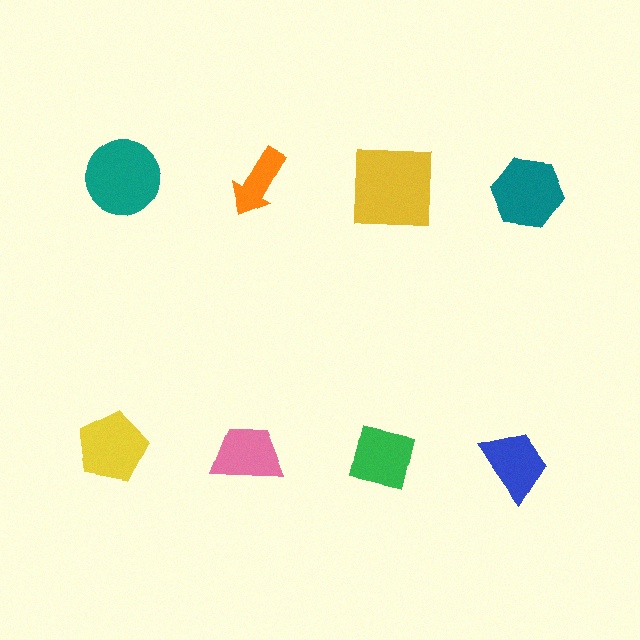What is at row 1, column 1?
A teal circle.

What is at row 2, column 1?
A yellow pentagon.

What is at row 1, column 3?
A yellow square.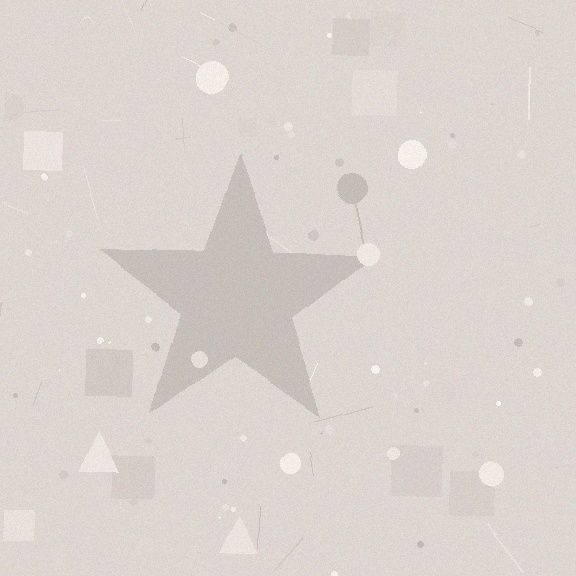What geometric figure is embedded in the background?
A star is embedded in the background.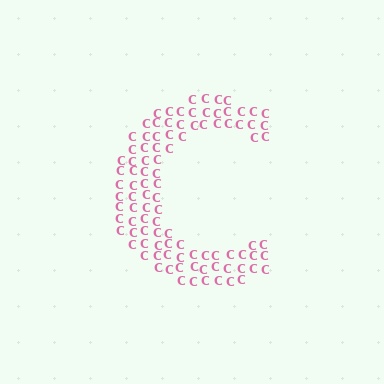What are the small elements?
The small elements are letter C's.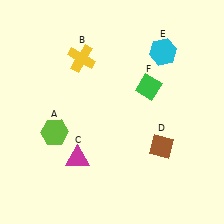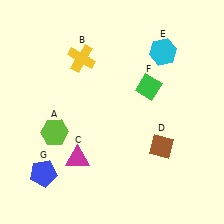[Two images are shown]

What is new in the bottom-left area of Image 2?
A blue pentagon (G) was added in the bottom-left area of Image 2.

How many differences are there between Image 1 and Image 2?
There is 1 difference between the two images.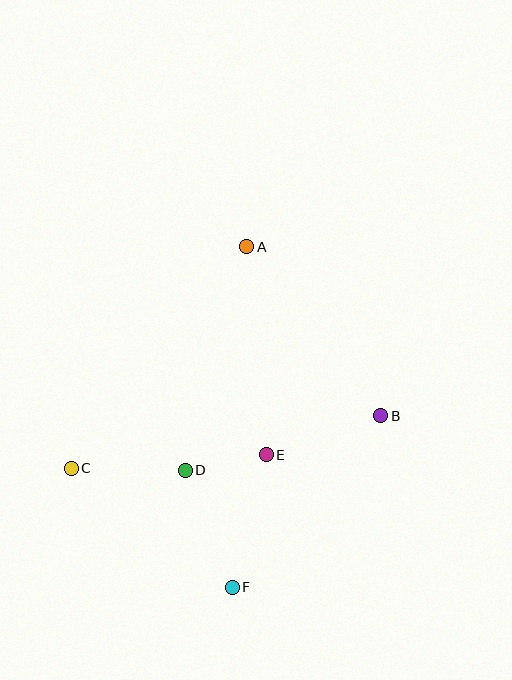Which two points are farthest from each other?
Points A and F are farthest from each other.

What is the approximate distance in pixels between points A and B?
The distance between A and B is approximately 216 pixels.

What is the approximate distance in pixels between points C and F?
The distance between C and F is approximately 200 pixels.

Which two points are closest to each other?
Points D and E are closest to each other.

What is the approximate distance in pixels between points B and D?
The distance between B and D is approximately 203 pixels.